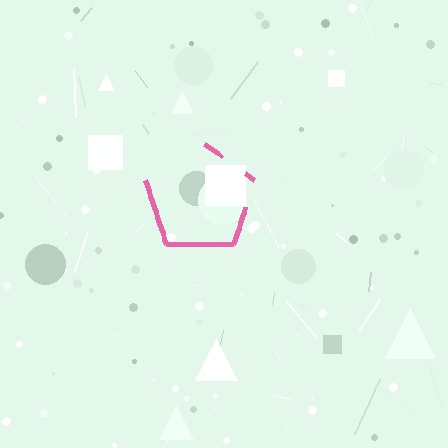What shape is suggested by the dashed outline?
The dashed outline suggests a pentagon.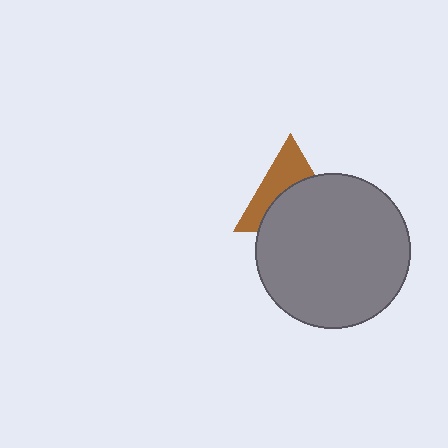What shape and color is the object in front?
The object in front is a gray circle.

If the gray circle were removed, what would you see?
You would see the complete brown triangle.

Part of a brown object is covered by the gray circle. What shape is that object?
It is a triangle.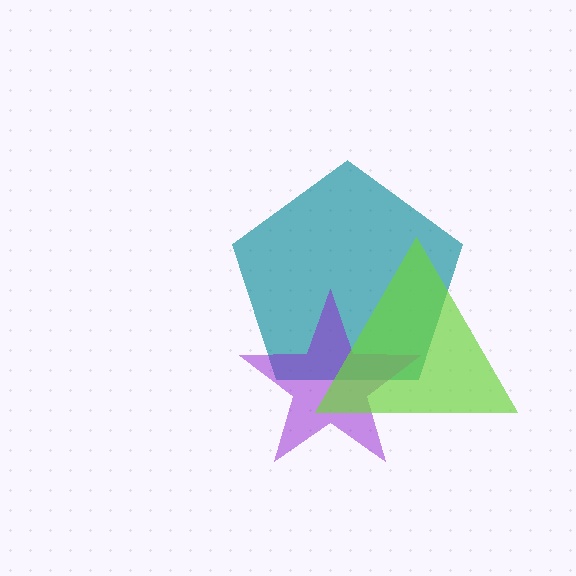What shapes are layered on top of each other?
The layered shapes are: a teal pentagon, a purple star, a lime triangle.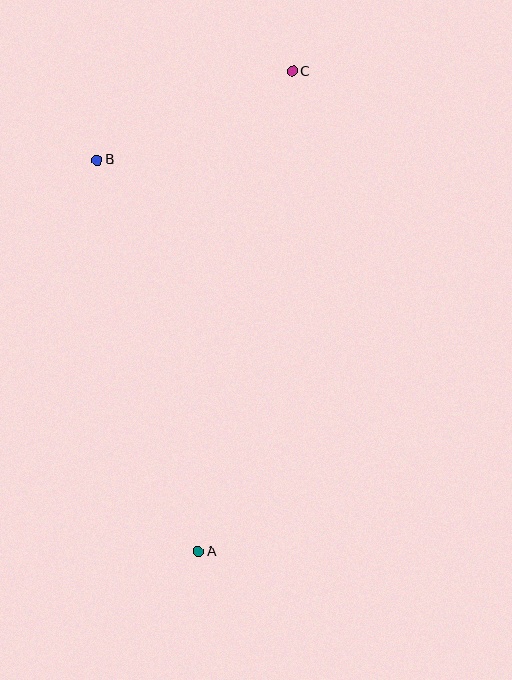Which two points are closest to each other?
Points B and C are closest to each other.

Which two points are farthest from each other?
Points A and C are farthest from each other.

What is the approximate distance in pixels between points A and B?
The distance between A and B is approximately 404 pixels.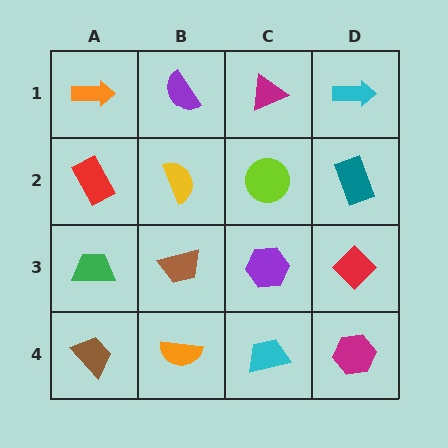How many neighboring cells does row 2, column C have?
4.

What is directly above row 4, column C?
A purple hexagon.